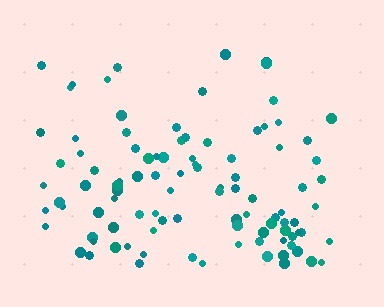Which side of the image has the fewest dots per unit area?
The top.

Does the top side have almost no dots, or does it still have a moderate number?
Still a moderate number, just noticeably fewer than the bottom.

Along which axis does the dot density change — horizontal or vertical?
Vertical.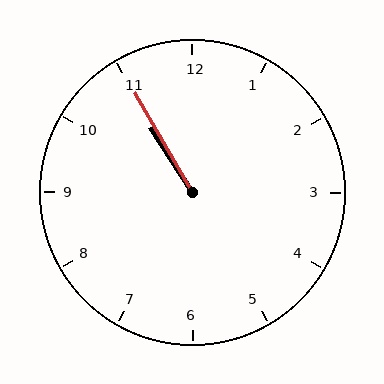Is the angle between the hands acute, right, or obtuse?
It is acute.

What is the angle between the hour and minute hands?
Approximately 2 degrees.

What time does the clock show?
10:55.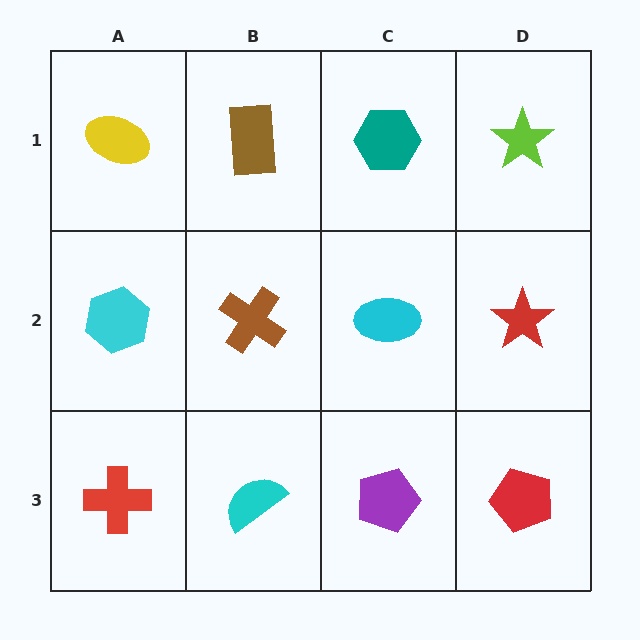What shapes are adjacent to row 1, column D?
A red star (row 2, column D), a teal hexagon (row 1, column C).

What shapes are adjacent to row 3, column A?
A cyan hexagon (row 2, column A), a cyan semicircle (row 3, column B).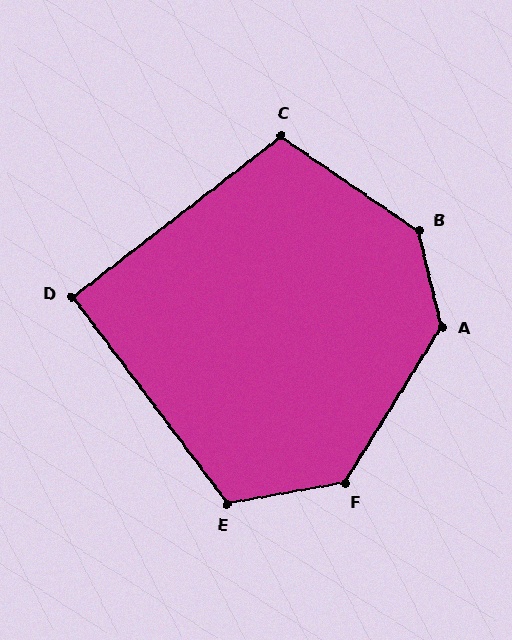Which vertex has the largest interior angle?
B, at approximately 138 degrees.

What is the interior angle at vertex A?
Approximately 135 degrees (obtuse).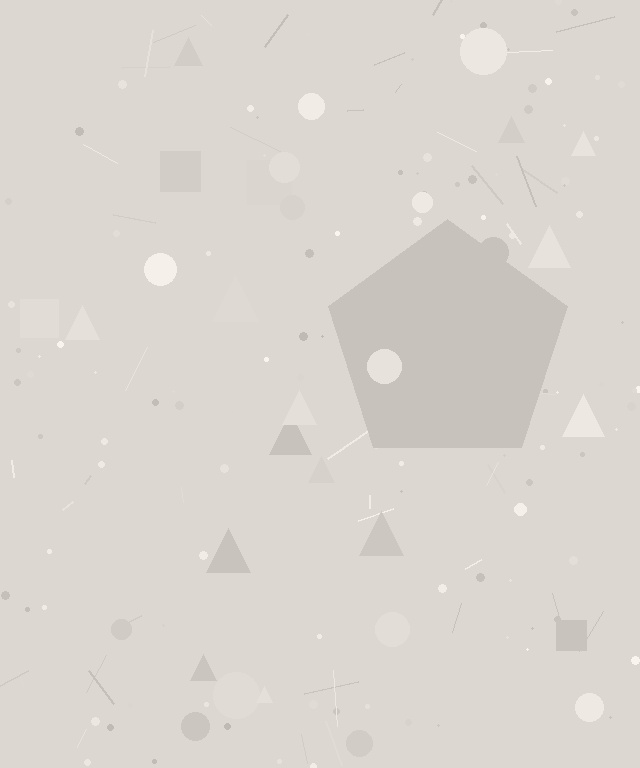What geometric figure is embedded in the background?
A pentagon is embedded in the background.